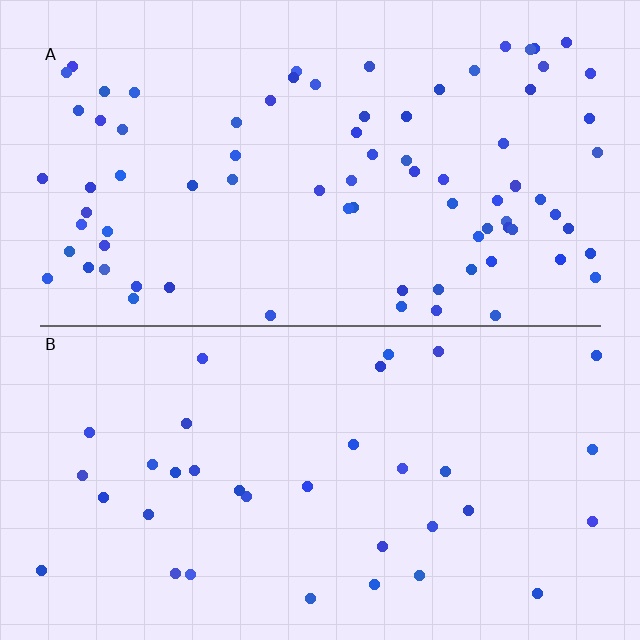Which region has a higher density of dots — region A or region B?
A (the top).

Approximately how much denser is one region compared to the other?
Approximately 2.4× — region A over region B.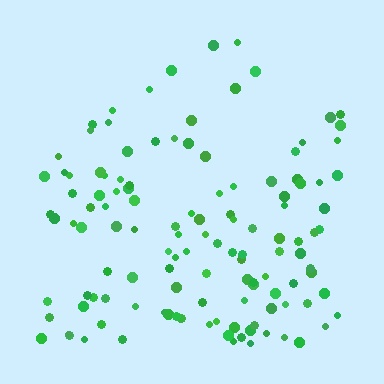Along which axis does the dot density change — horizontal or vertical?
Vertical.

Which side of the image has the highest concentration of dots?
The bottom.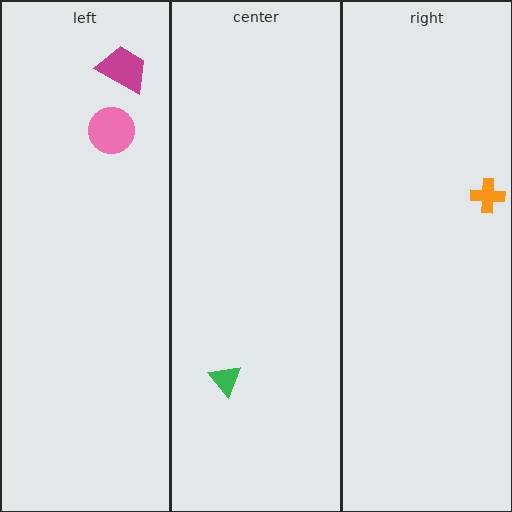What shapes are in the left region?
The pink circle, the magenta trapezoid.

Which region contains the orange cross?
The right region.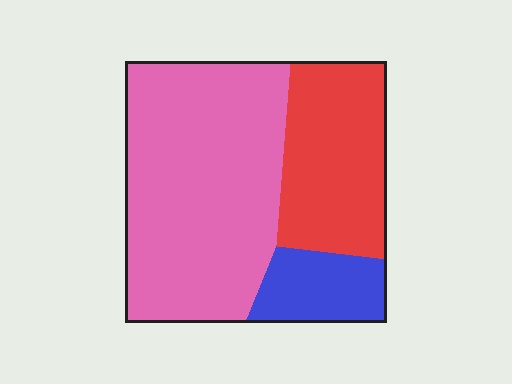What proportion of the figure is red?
Red takes up between a quarter and a half of the figure.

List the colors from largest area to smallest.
From largest to smallest: pink, red, blue.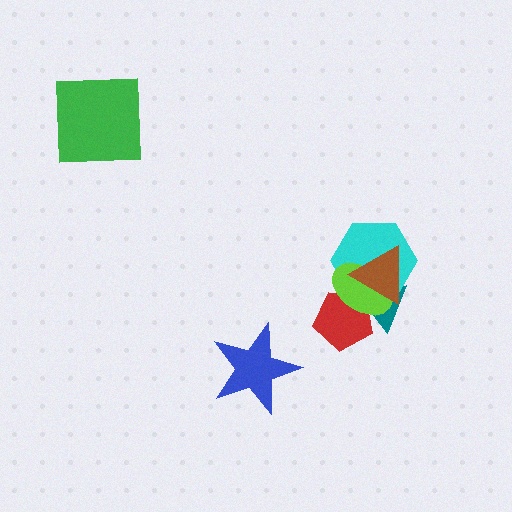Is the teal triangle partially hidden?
Yes, it is partially covered by another shape.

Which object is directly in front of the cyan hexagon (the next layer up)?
The lime ellipse is directly in front of the cyan hexagon.